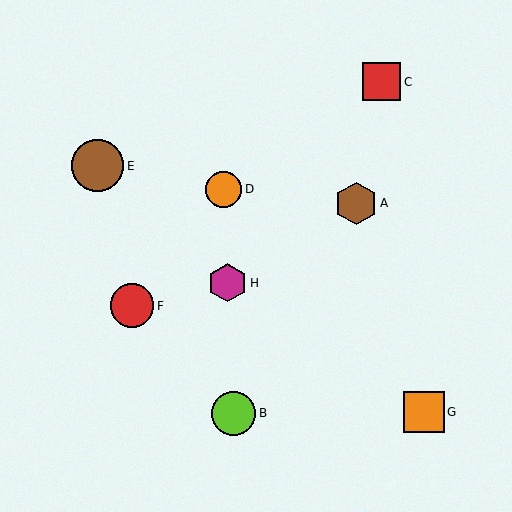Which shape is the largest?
The brown circle (labeled E) is the largest.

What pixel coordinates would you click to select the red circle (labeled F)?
Click at (132, 306) to select the red circle F.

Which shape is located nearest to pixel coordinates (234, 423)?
The lime circle (labeled B) at (234, 414) is nearest to that location.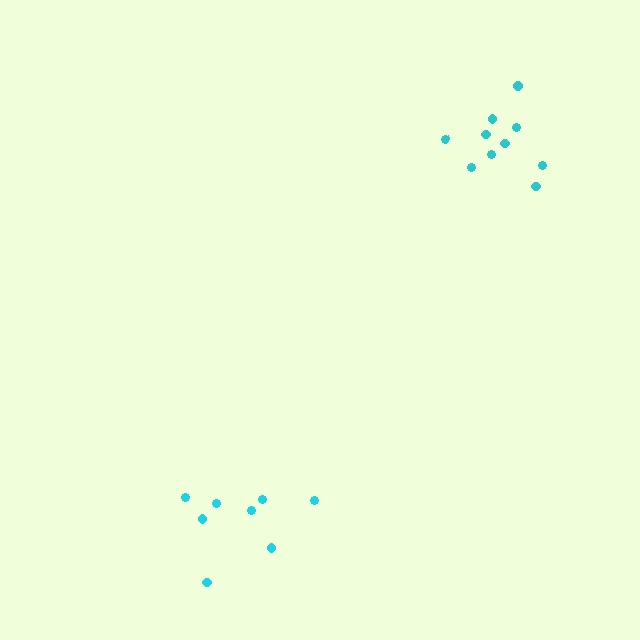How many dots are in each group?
Group 1: 8 dots, Group 2: 10 dots (18 total).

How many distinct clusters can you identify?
There are 2 distinct clusters.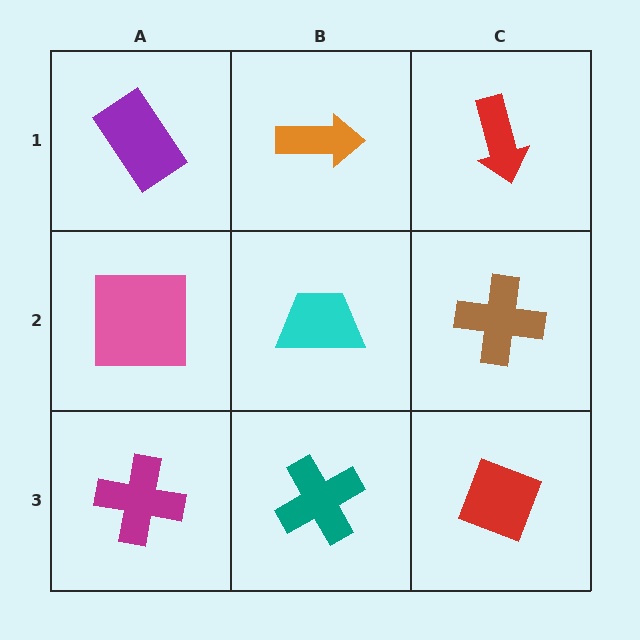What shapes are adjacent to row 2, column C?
A red arrow (row 1, column C), a red diamond (row 3, column C), a cyan trapezoid (row 2, column B).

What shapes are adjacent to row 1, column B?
A cyan trapezoid (row 2, column B), a purple rectangle (row 1, column A), a red arrow (row 1, column C).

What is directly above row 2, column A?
A purple rectangle.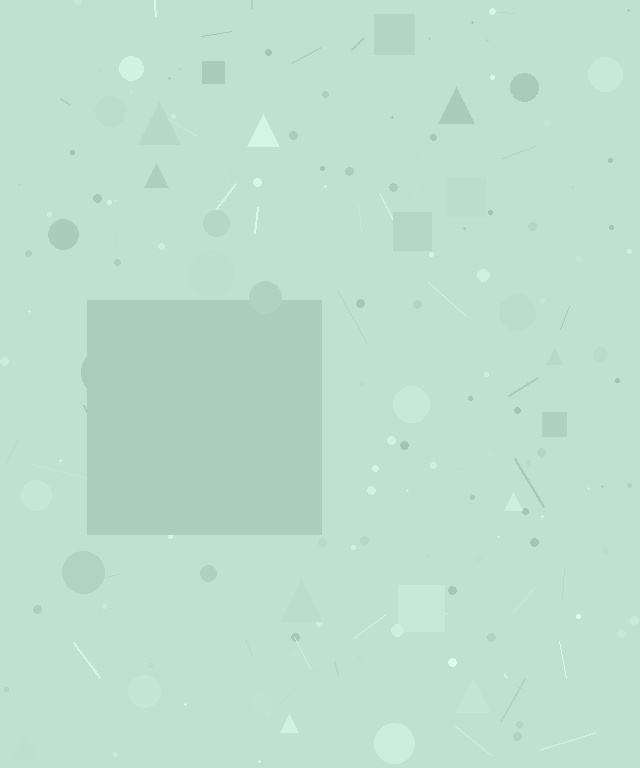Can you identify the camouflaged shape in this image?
The camouflaged shape is a square.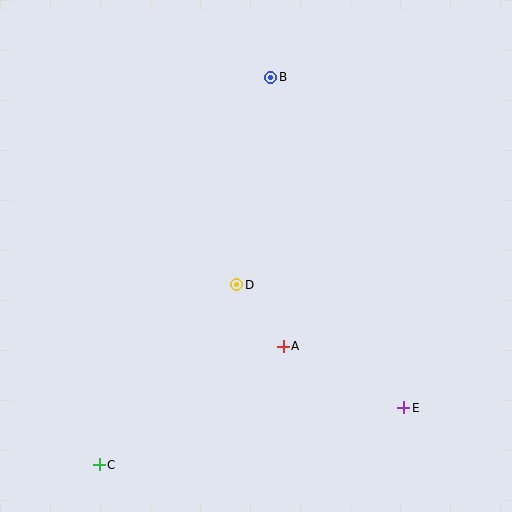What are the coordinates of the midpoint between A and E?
The midpoint between A and E is at (343, 377).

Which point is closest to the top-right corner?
Point B is closest to the top-right corner.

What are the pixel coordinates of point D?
Point D is at (237, 285).